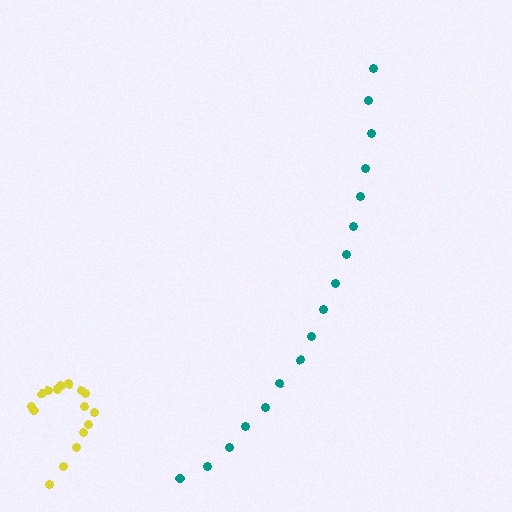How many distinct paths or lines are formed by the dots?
There are 2 distinct paths.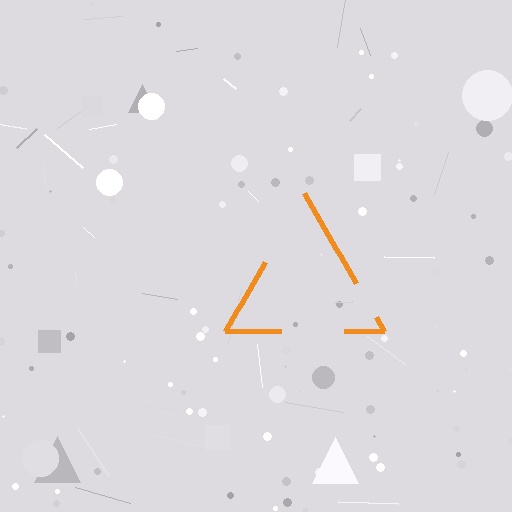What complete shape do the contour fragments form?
The contour fragments form a triangle.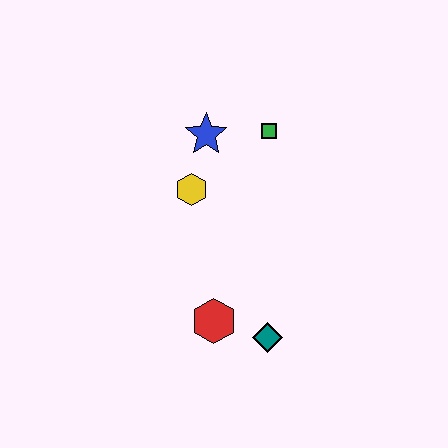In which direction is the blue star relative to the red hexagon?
The blue star is above the red hexagon.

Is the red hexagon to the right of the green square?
No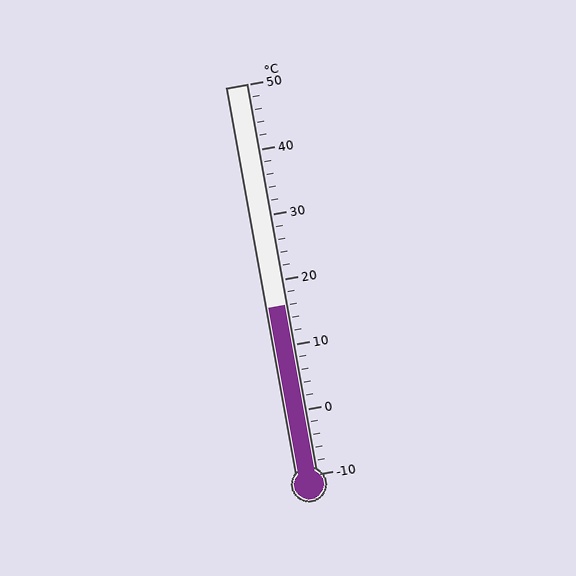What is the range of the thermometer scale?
The thermometer scale ranges from -10°C to 50°C.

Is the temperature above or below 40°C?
The temperature is below 40°C.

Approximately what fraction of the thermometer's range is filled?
The thermometer is filled to approximately 45% of its range.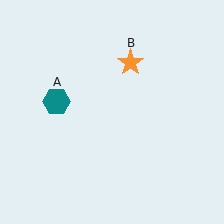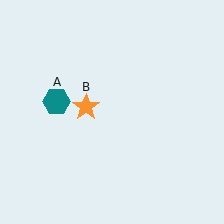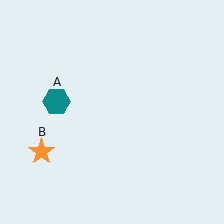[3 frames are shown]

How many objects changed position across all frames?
1 object changed position: orange star (object B).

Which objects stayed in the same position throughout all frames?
Teal hexagon (object A) remained stationary.